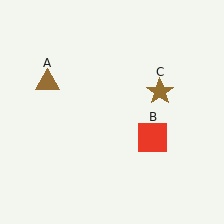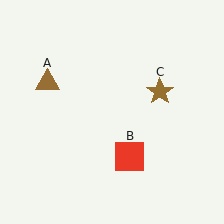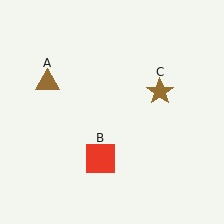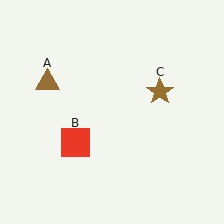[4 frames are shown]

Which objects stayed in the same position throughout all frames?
Brown triangle (object A) and brown star (object C) remained stationary.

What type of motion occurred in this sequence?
The red square (object B) rotated clockwise around the center of the scene.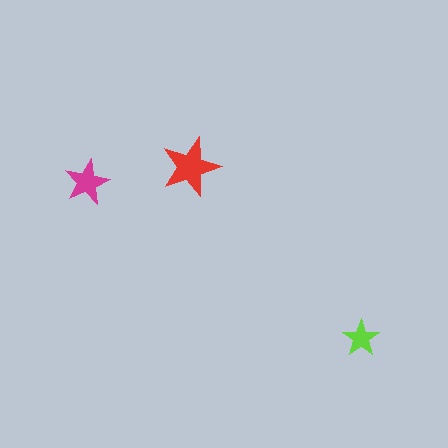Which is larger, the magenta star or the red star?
The red one.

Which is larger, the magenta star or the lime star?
The magenta one.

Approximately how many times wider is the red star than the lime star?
About 1.5 times wider.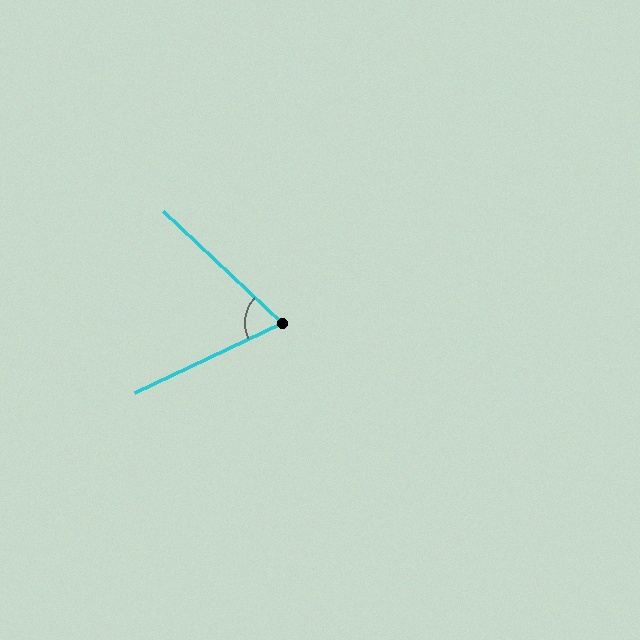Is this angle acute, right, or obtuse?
It is acute.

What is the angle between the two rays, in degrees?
Approximately 69 degrees.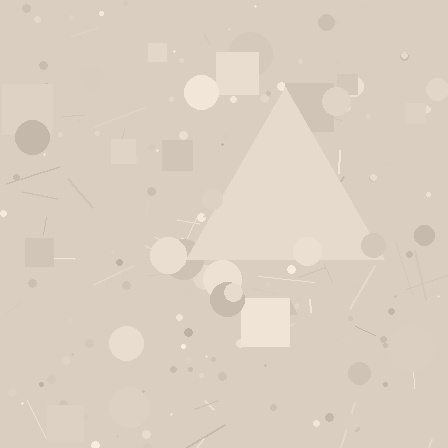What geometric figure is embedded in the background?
A triangle is embedded in the background.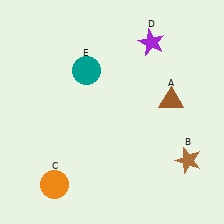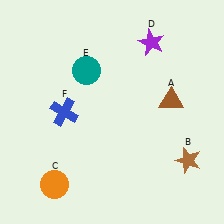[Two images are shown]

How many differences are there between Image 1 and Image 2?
There is 1 difference between the two images.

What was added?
A blue cross (F) was added in Image 2.